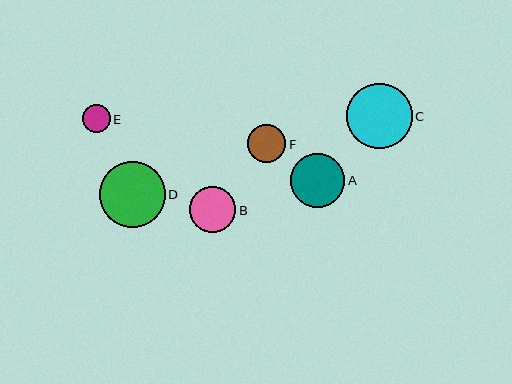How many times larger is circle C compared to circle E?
Circle C is approximately 2.3 times the size of circle E.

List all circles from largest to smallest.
From largest to smallest: D, C, A, B, F, E.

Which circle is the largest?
Circle D is the largest with a size of approximately 66 pixels.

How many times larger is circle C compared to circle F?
Circle C is approximately 1.7 times the size of circle F.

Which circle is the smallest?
Circle E is the smallest with a size of approximately 28 pixels.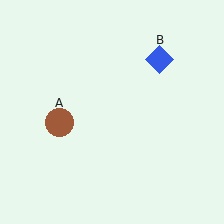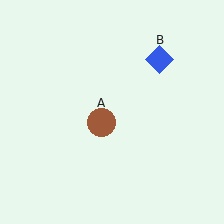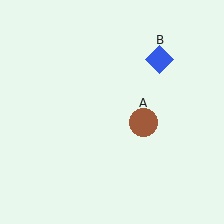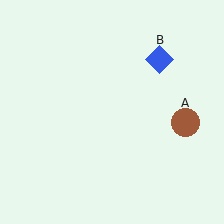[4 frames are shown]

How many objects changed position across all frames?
1 object changed position: brown circle (object A).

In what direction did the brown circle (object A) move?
The brown circle (object A) moved right.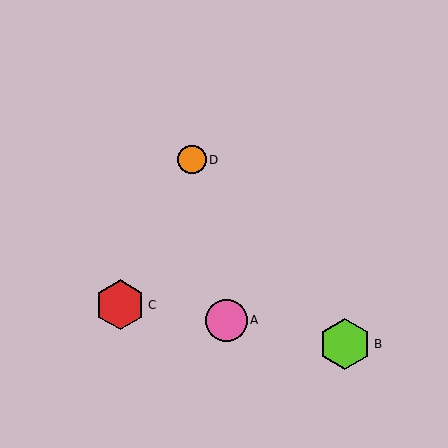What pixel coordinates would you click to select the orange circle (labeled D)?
Click at (192, 160) to select the orange circle D.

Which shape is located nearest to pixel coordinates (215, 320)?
The pink circle (labeled A) at (226, 320) is nearest to that location.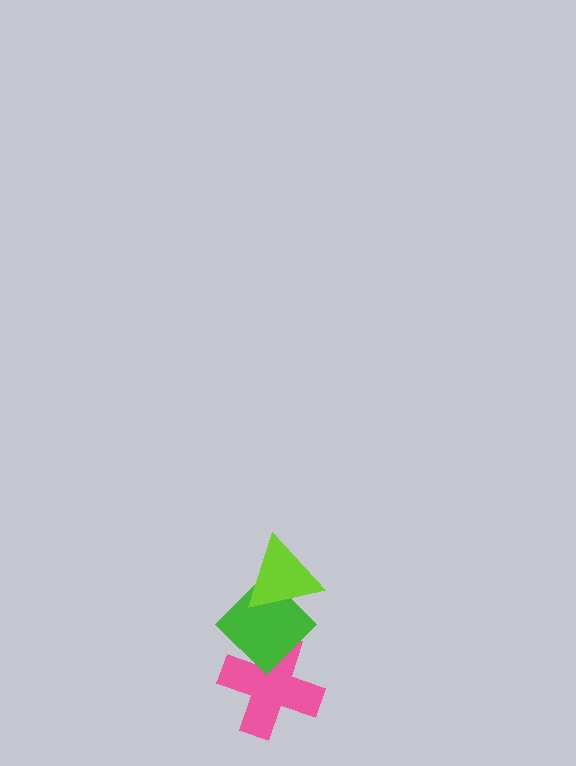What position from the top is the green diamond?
The green diamond is 2nd from the top.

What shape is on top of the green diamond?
The lime triangle is on top of the green diamond.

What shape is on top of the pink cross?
The green diamond is on top of the pink cross.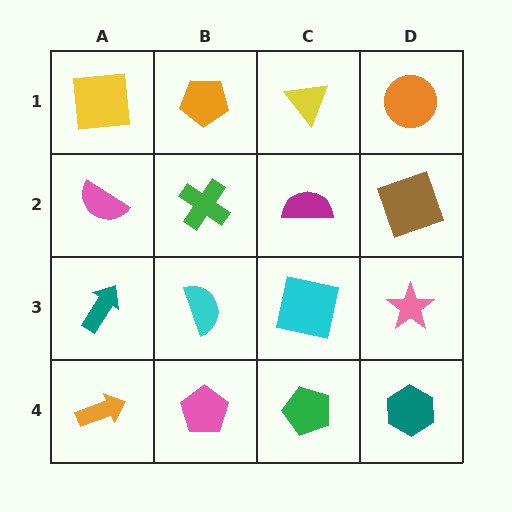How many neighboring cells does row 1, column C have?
3.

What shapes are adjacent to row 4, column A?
A teal arrow (row 3, column A), a pink pentagon (row 4, column B).